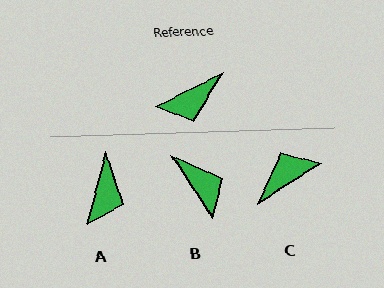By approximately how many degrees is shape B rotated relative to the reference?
Approximately 96 degrees counter-clockwise.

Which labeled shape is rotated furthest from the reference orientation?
C, about 174 degrees away.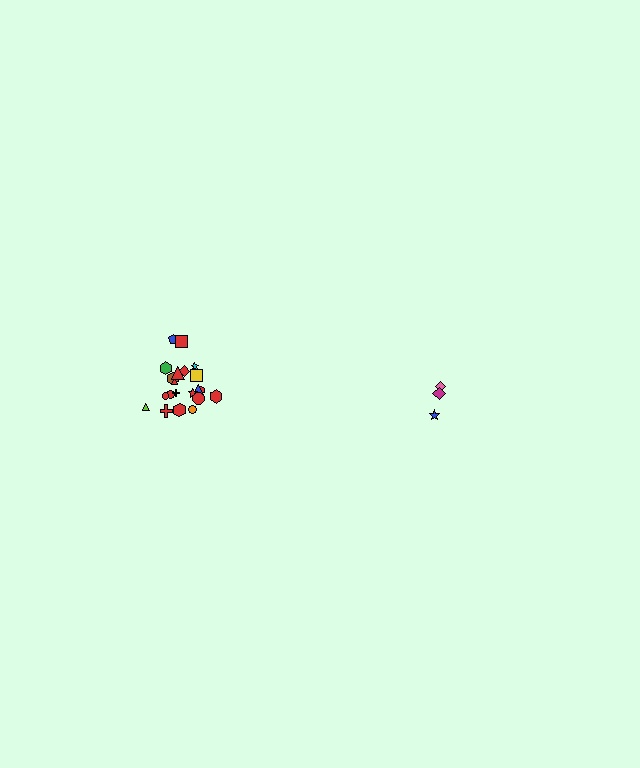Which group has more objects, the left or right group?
The left group.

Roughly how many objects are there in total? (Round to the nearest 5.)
Roughly 25 objects in total.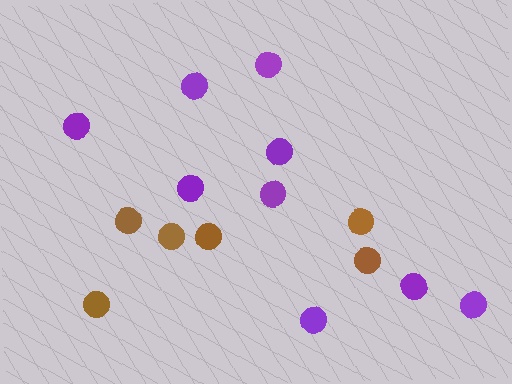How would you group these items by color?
There are 2 groups: one group of brown circles (6) and one group of purple circles (9).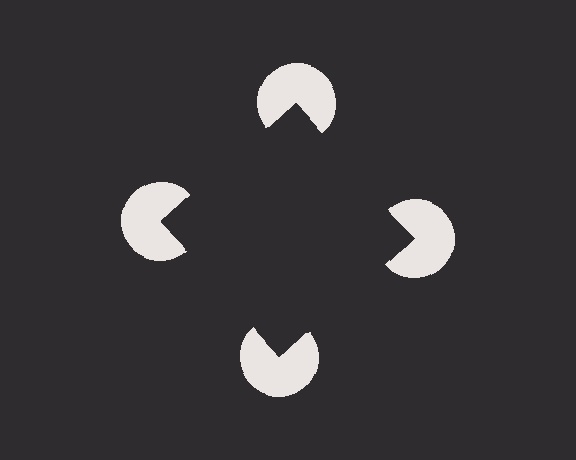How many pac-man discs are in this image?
There are 4 — one at each vertex of the illusory square.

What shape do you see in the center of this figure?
An illusory square — its edges are inferred from the aligned wedge cuts in the pac-man discs, not physically drawn.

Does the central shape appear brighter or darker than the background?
It typically appears slightly darker than the background, even though no actual brightness change is drawn.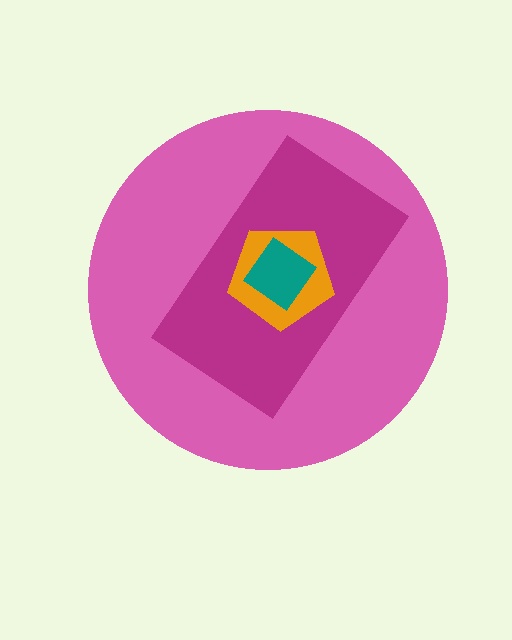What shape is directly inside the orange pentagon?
The teal diamond.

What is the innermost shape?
The teal diamond.